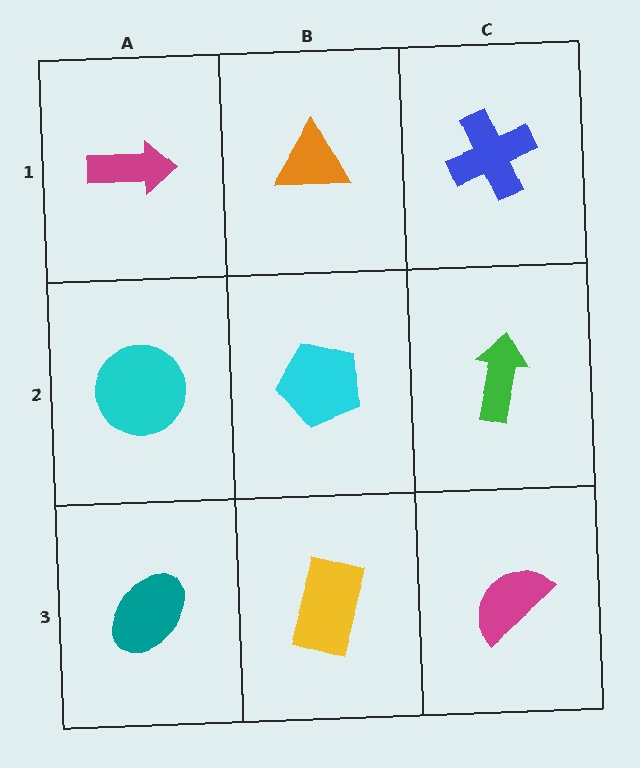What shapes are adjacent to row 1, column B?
A cyan pentagon (row 2, column B), a magenta arrow (row 1, column A), a blue cross (row 1, column C).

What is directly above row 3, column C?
A green arrow.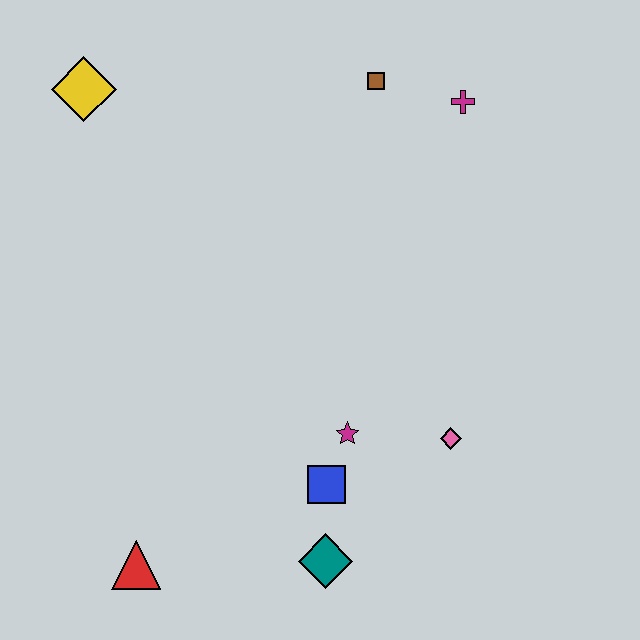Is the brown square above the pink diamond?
Yes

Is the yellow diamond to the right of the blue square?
No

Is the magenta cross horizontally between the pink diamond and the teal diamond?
No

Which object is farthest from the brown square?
The red triangle is farthest from the brown square.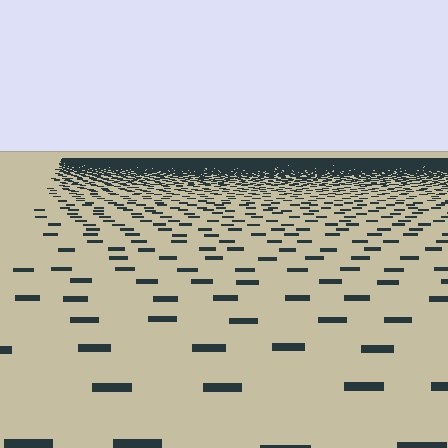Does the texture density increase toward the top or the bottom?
Density increases toward the top.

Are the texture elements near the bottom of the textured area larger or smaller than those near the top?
Larger. Near the bottom, elements are closer to the viewer and appear at a bigger on-screen size.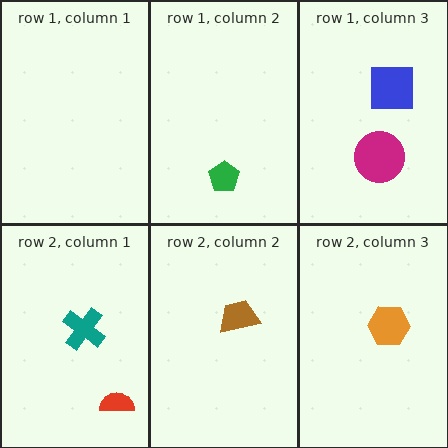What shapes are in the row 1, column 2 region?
The green pentagon.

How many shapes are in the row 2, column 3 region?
1.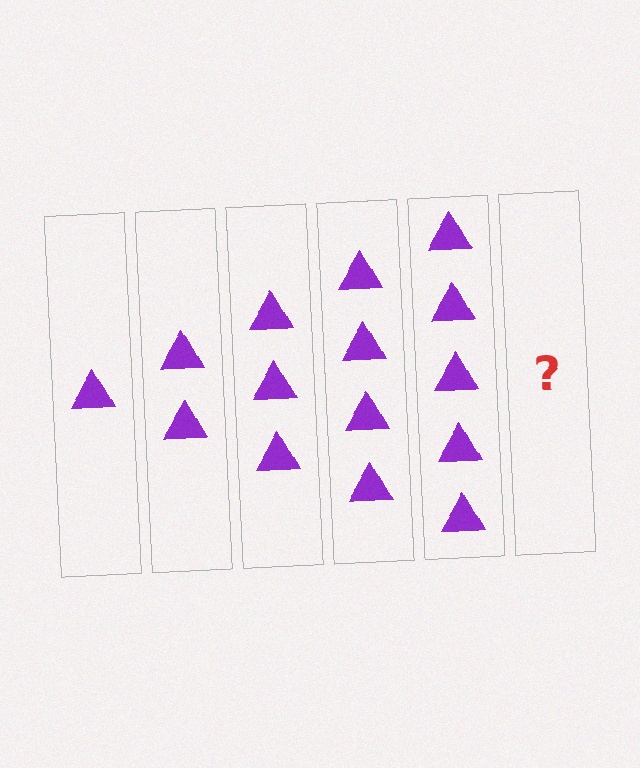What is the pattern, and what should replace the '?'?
The pattern is that each step adds one more triangle. The '?' should be 6 triangles.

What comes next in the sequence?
The next element should be 6 triangles.